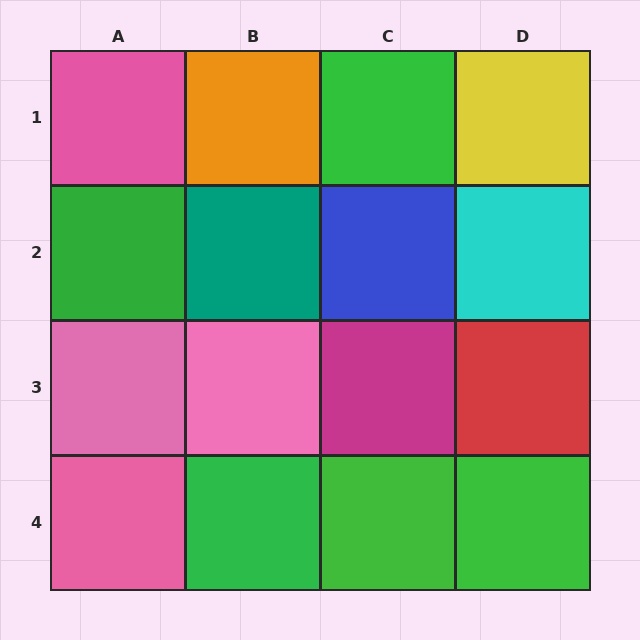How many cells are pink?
4 cells are pink.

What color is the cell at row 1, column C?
Green.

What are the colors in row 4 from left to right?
Pink, green, green, green.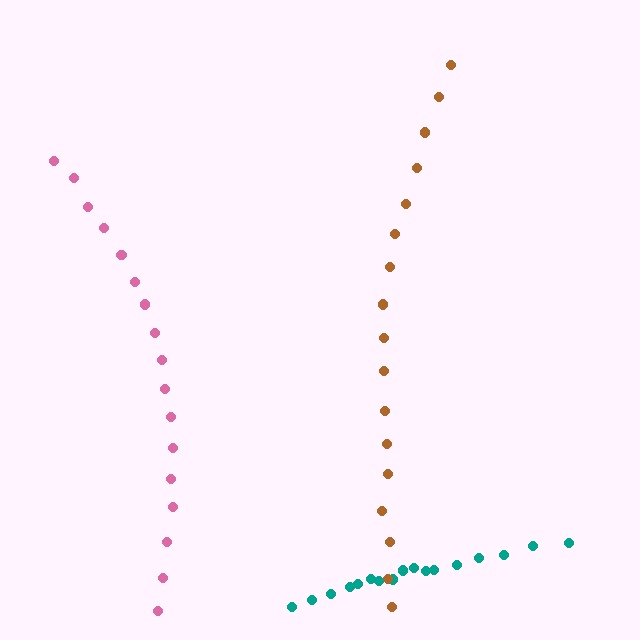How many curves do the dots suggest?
There are 3 distinct paths.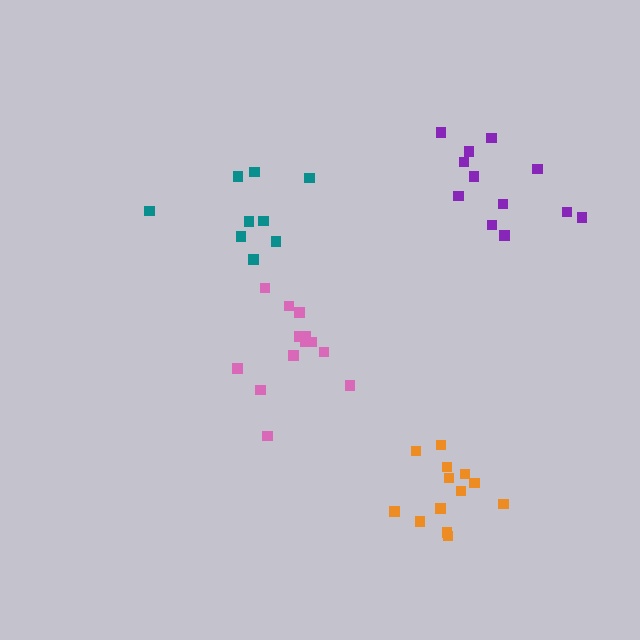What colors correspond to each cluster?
The clusters are colored: pink, teal, orange, purple.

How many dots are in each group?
Group 1: 13 dots, Group 2: 9 dots, Group 3: 13 dots, Group 4: 12 dots (47 total).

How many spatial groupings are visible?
There are 4 spatial groupings.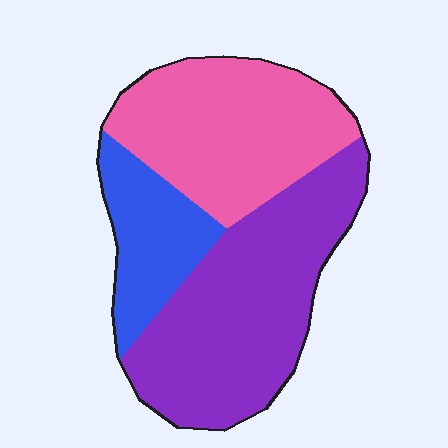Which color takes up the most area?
Purple, at roughly 45%.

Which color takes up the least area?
Blue, at roughly 20%.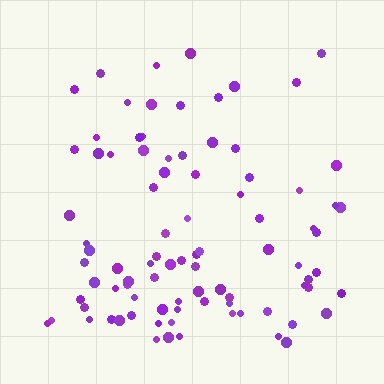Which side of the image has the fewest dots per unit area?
The top.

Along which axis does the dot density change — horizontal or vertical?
Vertical.